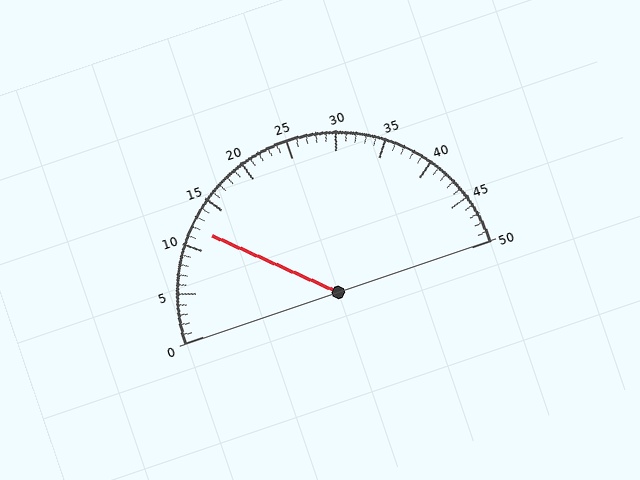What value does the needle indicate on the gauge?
The needle indicates approximately 12.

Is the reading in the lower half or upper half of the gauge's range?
The reading is in the lower half of the range (0 to 50).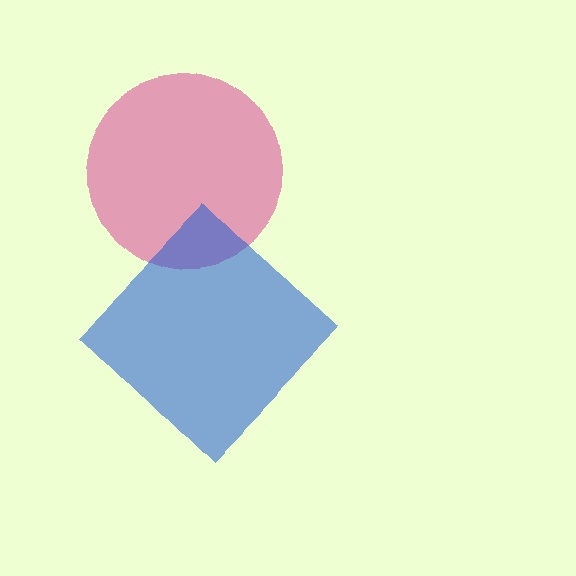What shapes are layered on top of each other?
The layered shapes are: a pink circle, a blue diamond.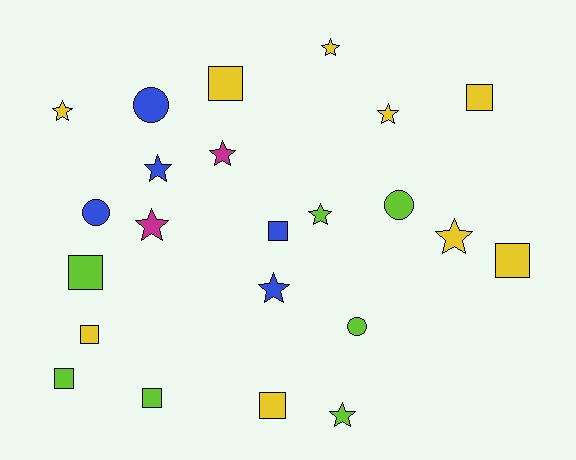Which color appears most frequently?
Yellow, with 9 objects.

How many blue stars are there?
There are 2 blue stars.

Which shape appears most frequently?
Star, with 10 objects.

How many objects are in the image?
There are 23 objects.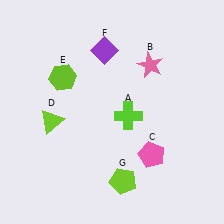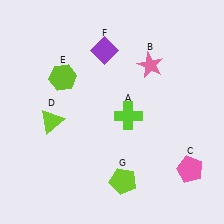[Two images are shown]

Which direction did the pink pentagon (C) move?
The pink pentagon (C) moved right.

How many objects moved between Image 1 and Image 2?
1 object moved between the two images.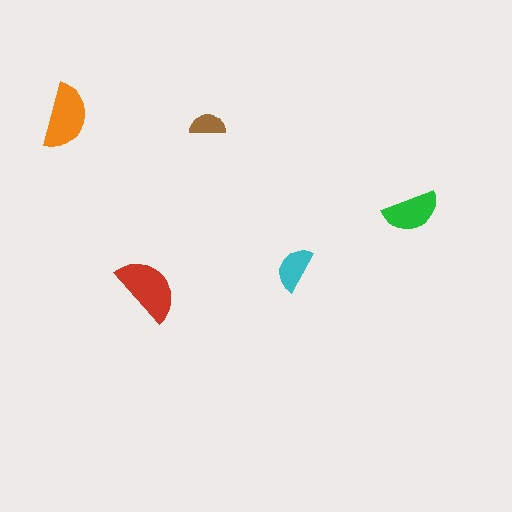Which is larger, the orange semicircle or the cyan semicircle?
The orange one.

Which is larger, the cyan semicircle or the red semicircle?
The red one.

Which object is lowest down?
The red semicircle is bottommost.